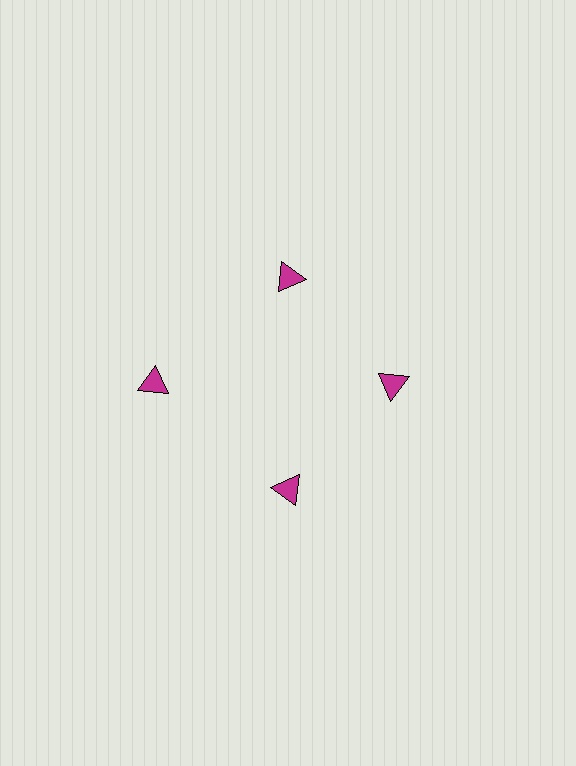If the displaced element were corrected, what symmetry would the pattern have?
It would have 4-fold rotational symmetry — the pattern would map onto itself every 90 degrees.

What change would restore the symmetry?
The symmetry would be restored by moving it inward, back onto the ring so that all 4 triangles sit at equal angles and equal distance from the center.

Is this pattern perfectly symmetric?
No. The 4 magenta triangles are arranged in a ring, but one element near the 9 o'clock position is pushed outward from the center, breaking the 4-fold rotational symmetry.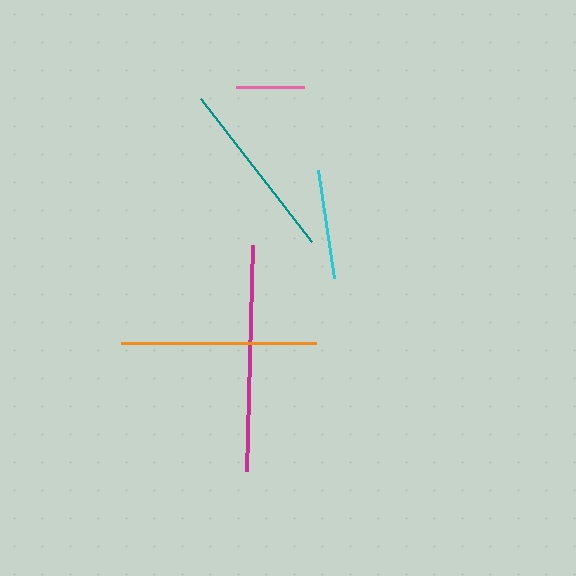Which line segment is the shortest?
The pink line is the shortest at approximately 68 pixels.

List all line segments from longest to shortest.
From longest to shortest: magenta, orange, teal, cyan, pink.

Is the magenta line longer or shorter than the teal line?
The magenta line is longer than the teal line.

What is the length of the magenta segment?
The magenta segment is approximately 226 pixels long.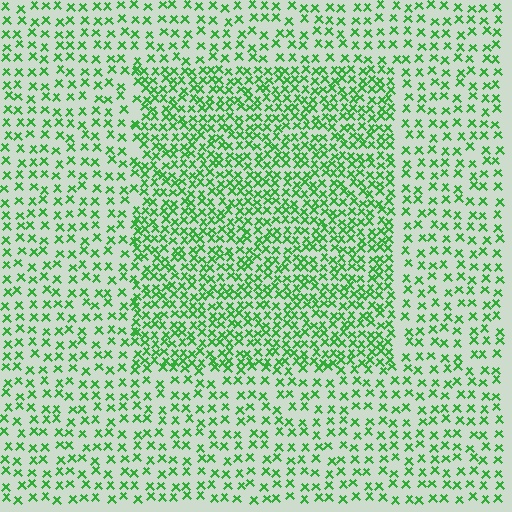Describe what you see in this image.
The image contains small green elements arranged at two different densities. A rectangle-shaped region is visible where the elements are more densely packed than the surrounding area.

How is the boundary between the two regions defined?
The boundary is defined by a change in element density (approximately 1.9x ratio). All elements are the same color, size, and shape.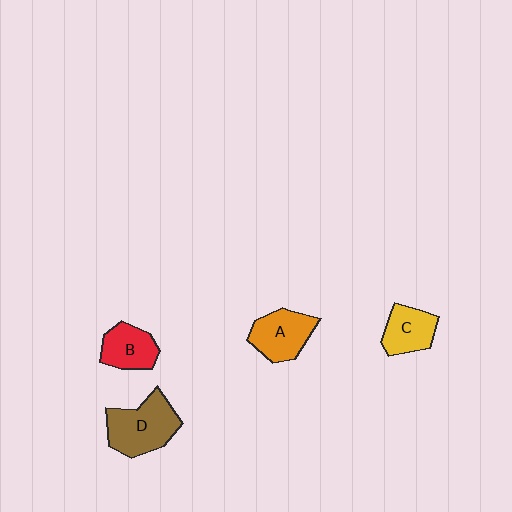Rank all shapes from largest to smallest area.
From largest to smallest: D (brown), A (orange), B (red), C (yellow).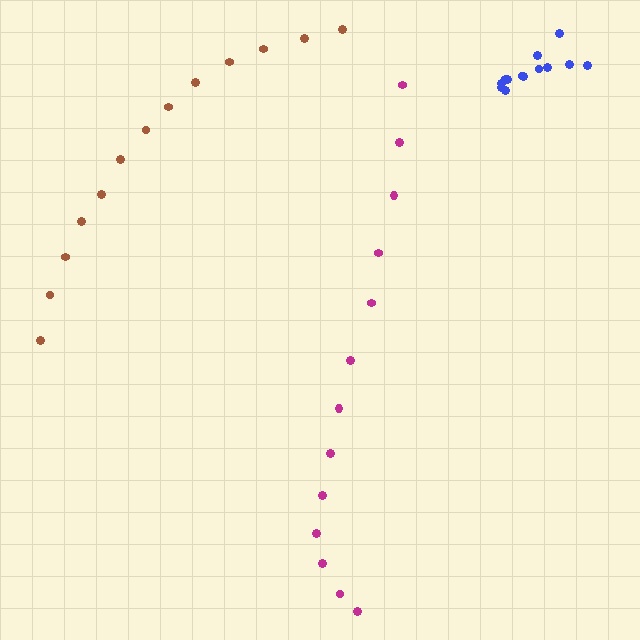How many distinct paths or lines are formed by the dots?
There are 3 distinct paths.